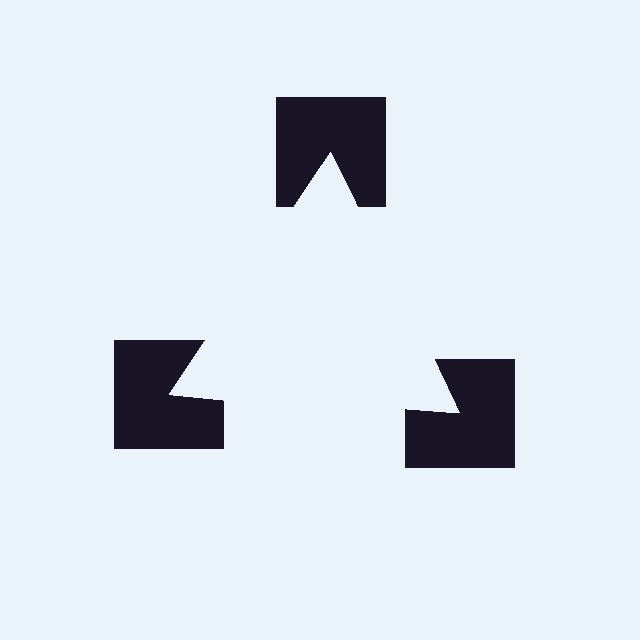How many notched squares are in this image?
There are 3 — one at each vertex of the illusory triangle.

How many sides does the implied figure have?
3 sides.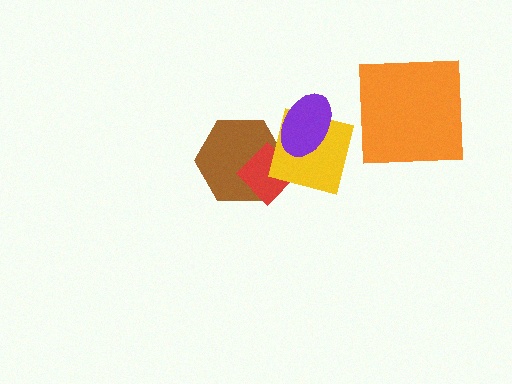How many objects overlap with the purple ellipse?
1 object overlaps with the purple ellipse.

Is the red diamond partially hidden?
Yes, it is partially covered by another shape.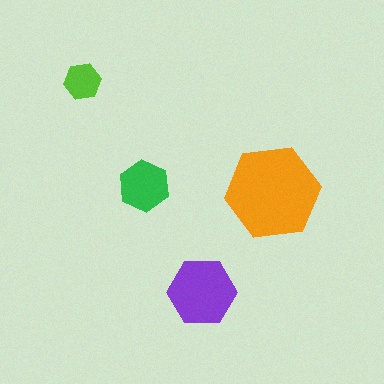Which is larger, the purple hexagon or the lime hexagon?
The purple one.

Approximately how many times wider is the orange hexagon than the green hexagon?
About 2 times wider.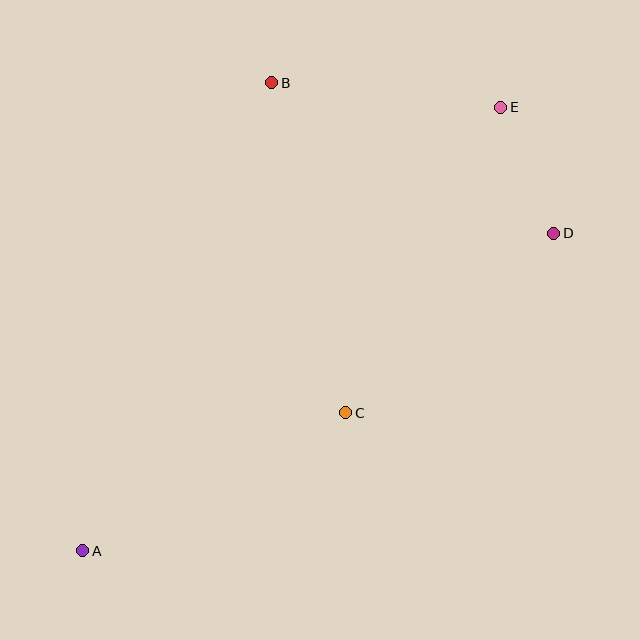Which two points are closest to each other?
Points D and E are closest to each other.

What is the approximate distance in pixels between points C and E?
The distance between C and E is approximately 342 pixels.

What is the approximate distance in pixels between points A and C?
The distance between A and C is approximately 297 pixels.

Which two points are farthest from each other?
Points A and E are farthest from each other.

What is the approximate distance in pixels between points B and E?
The distance between B and E is approximately 230 pixels.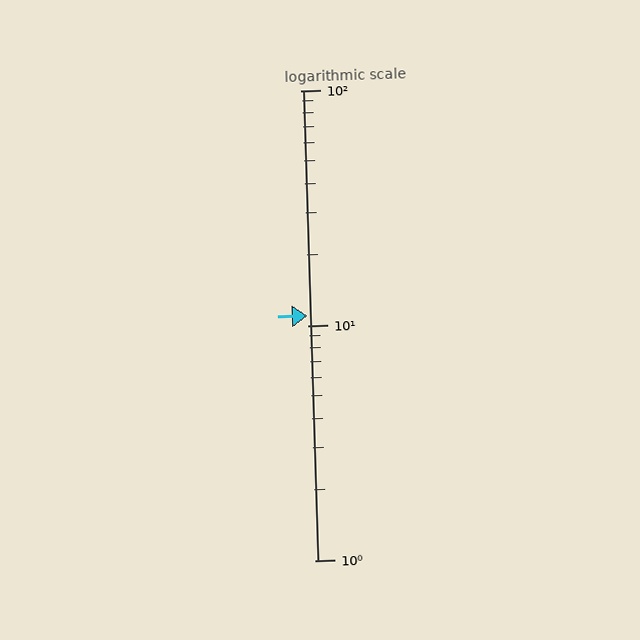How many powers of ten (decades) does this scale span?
The scale spans 2 decades, from 1 to 100.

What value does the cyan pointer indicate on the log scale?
The pointer indicates approximately 11.